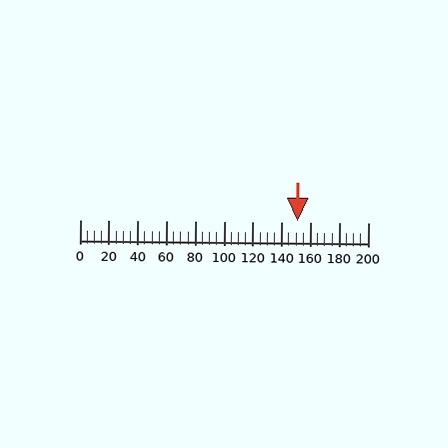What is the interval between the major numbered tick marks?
The major tick marks are spaced 20 units apart.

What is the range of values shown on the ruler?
The ruler shows values from 0 to 200.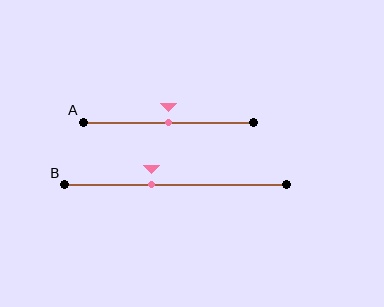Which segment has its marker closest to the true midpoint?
Segment A has its marker closest to the true midpoint.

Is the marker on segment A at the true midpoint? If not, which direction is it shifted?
Yes, the marker on segment A is at the true midpoint.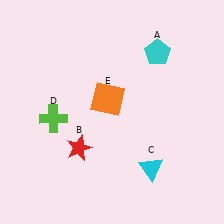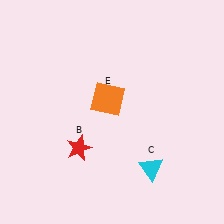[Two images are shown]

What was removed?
The lime cross (D), the cyan pentagon (A) were removed in Image 2.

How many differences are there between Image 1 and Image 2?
There are 2 differences between the two images.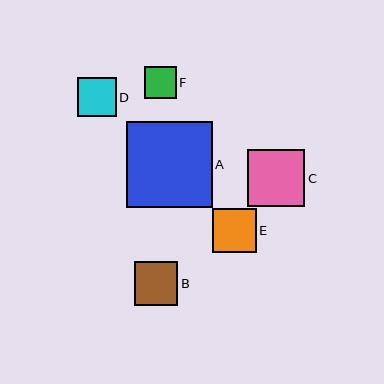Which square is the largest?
Square A is the largest with a size of approximately 86 pixels.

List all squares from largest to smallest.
From largest to smallest: A, C, E, B, D, F.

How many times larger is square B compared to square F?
Square B is approximately 1.4 times the size of square F.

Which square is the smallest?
Square F is the smallest with a size of approximately 32 pixels.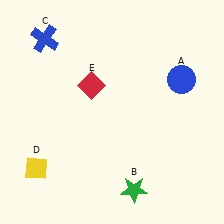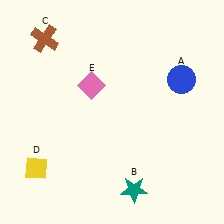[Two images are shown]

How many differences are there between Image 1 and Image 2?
There are 3 differences between the two images.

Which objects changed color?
B changed from green to teal. C changed from blue to brown. E changed from red to pink.